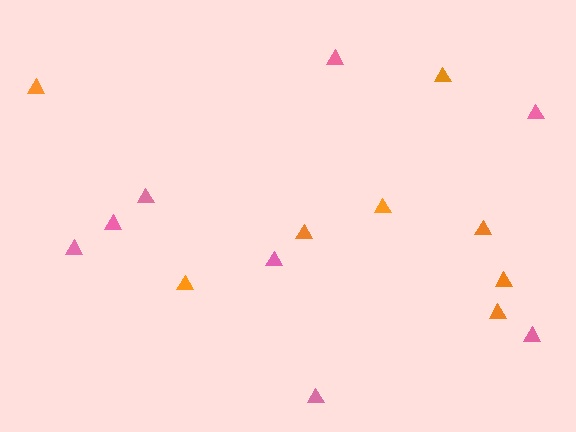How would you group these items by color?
There are 2 groups: one group of pink triangles (8) and one group of orange triangles (8).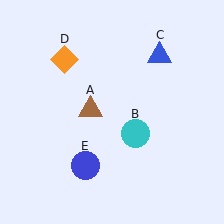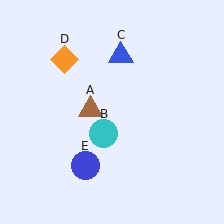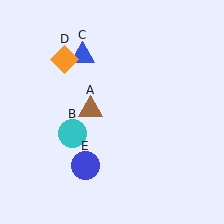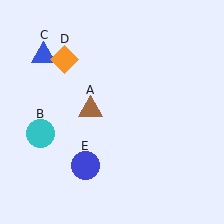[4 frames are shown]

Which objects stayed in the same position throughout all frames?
Brown triangle (object A) and orange diamond (object D) and blue circle (object E) remained stationary.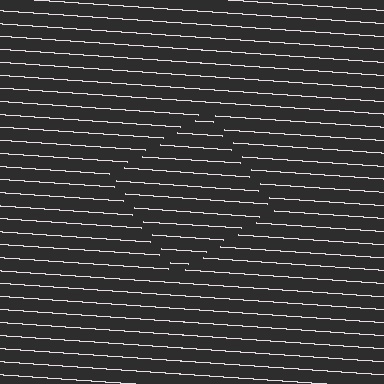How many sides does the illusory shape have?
4 sides — the line-ends trace a square.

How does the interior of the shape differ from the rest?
The interior of the shape contains the same grating, shifted by half a period — the contour is defined by the phase discontinuity where line-ends from the inner and outer gratings abut.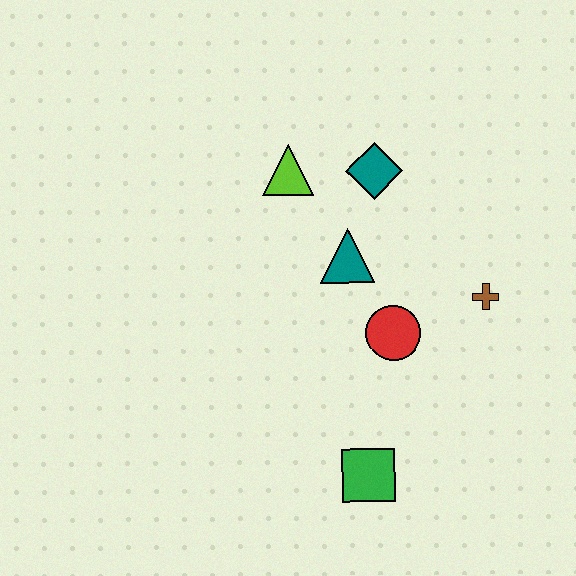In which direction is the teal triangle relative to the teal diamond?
The teal triangle is below the teal diamond.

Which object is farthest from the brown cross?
The lime triangle is farthest from the brown cross.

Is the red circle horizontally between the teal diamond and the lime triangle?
No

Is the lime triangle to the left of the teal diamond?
Yes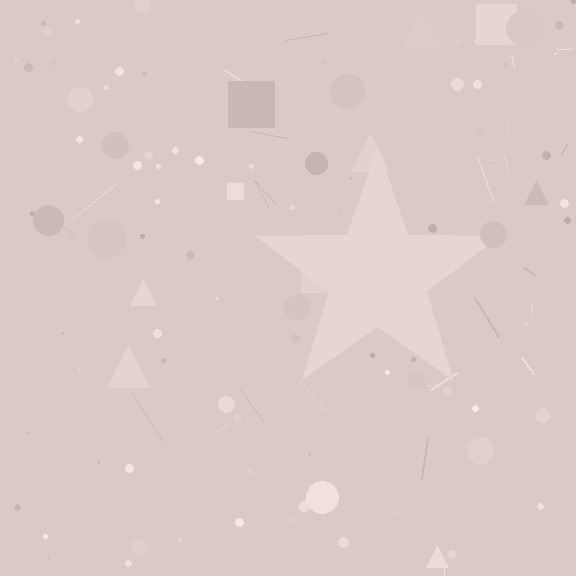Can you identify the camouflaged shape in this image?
The camouflaged shape is a star.